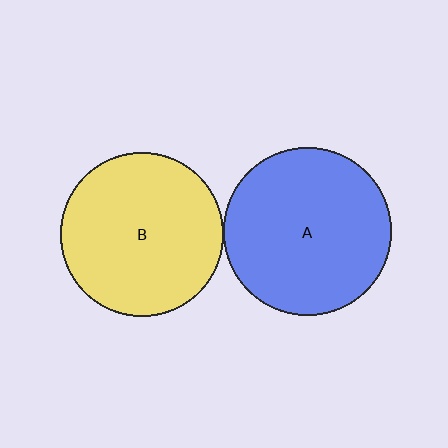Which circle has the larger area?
Circle A (blue).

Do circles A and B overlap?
Yes.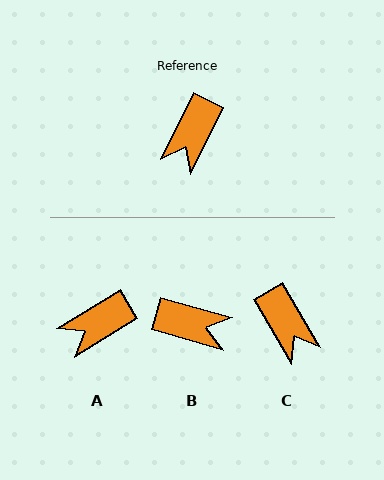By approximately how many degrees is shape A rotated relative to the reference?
Approximately 32 degrees clockwise.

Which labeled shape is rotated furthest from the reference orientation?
B, about 100 degrees away.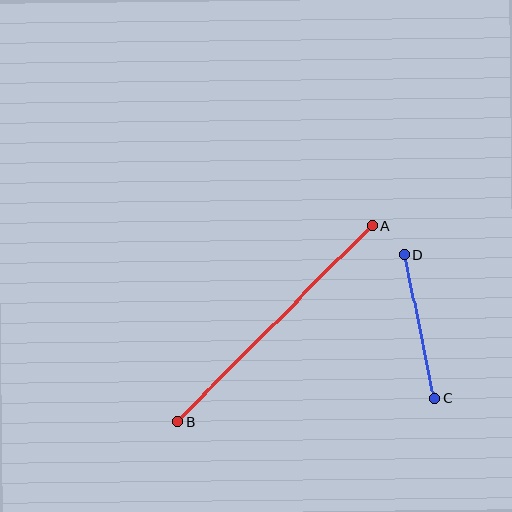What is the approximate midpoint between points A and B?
The midpoint is at approximately (275, 324) pixels.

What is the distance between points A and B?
The distance is approximately 276 pixels.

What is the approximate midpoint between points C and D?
The midpoint is at approximately (419, 327) pixels.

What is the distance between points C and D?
The distance is approximately 146 pixels.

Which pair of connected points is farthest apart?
Points A and B are farthest apart.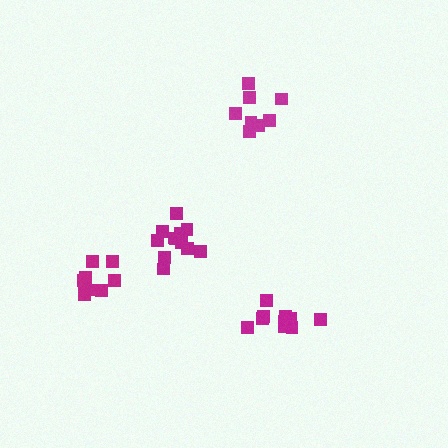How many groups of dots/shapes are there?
There are 4 groups.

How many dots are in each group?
Group 1: 9 dots, Group 2: 10 dots, Group 3: 13 dots, Group 4: 8 dots (40 total).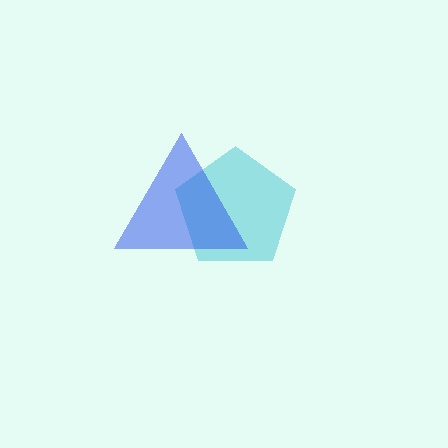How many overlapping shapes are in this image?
There are 2 overlapping shapes in the image.